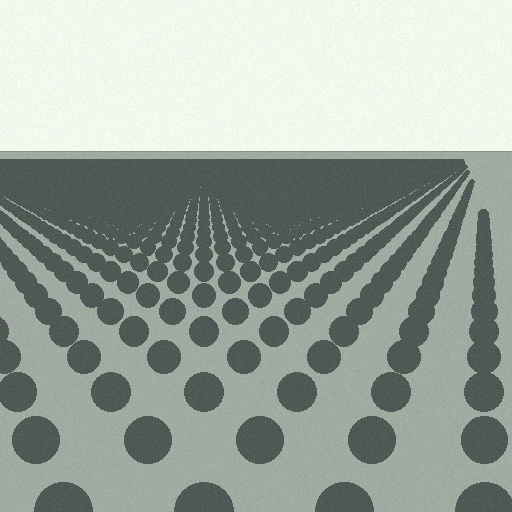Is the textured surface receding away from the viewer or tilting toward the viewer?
The surface is receding away from the viewer. Texture elements get smaller and denser toward the top.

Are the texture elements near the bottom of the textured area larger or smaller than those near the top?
Larger. Near the bottom, elements are closer to the viewer and appear at a bigger on-screen size.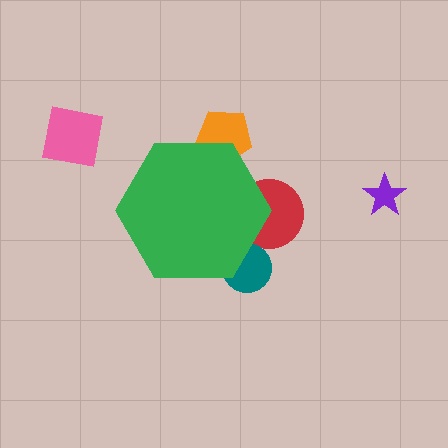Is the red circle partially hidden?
Yes, the red circle is partially hidden behind the green hexagon.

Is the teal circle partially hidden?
Yes, the teal circle is partially hidden behind the green hexagon.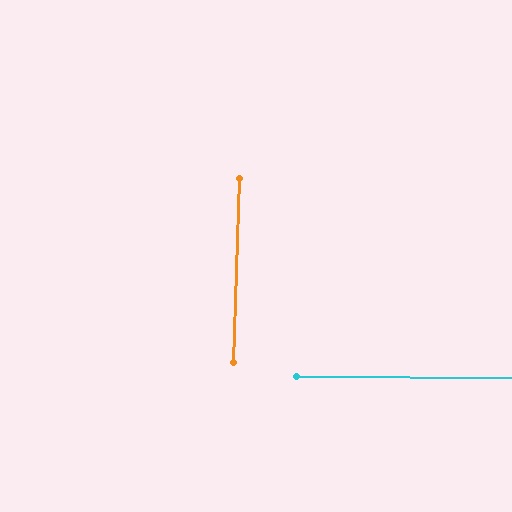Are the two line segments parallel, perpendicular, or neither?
Perpendicular — they meet at approximately 89°.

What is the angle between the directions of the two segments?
Approximately 89 degrees.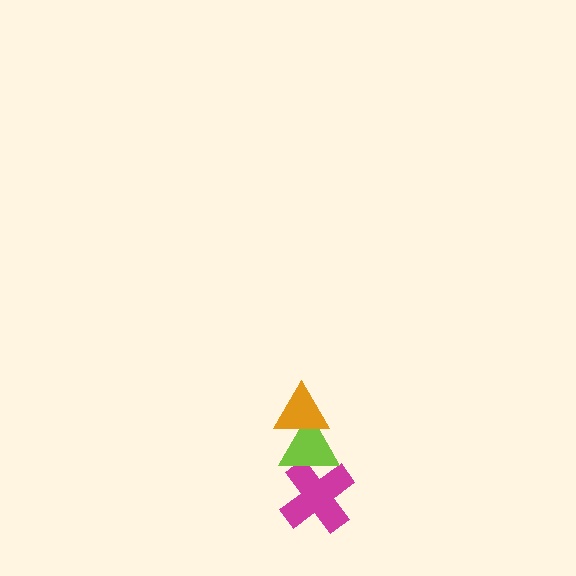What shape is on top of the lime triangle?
The orange triangle is on top of the lime triangle.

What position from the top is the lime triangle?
The lime triangle is 2nd from the top.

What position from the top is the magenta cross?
The magenta cross is 3rd from the top.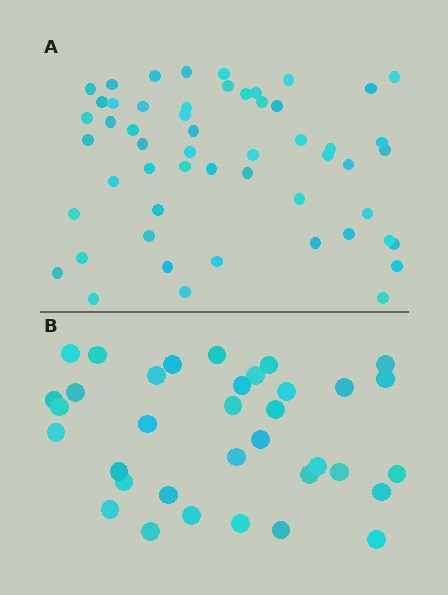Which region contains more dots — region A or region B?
Region A (the top region) has more dots.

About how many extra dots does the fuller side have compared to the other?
Region A has approximately 20 more dots than region B.